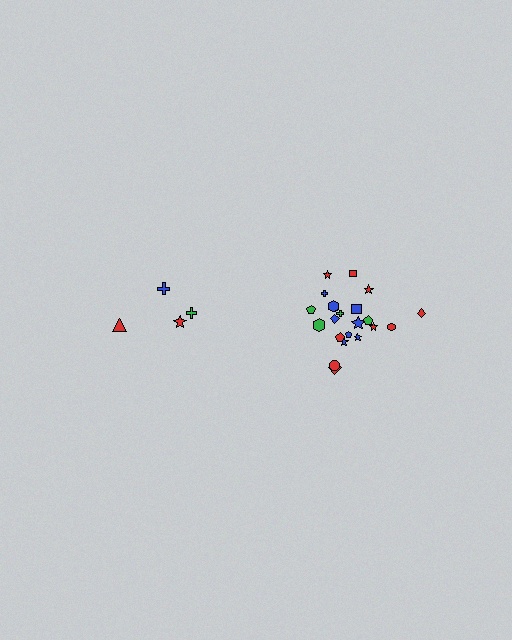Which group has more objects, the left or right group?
The right group.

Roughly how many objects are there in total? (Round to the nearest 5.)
Roughly 25 objects in total.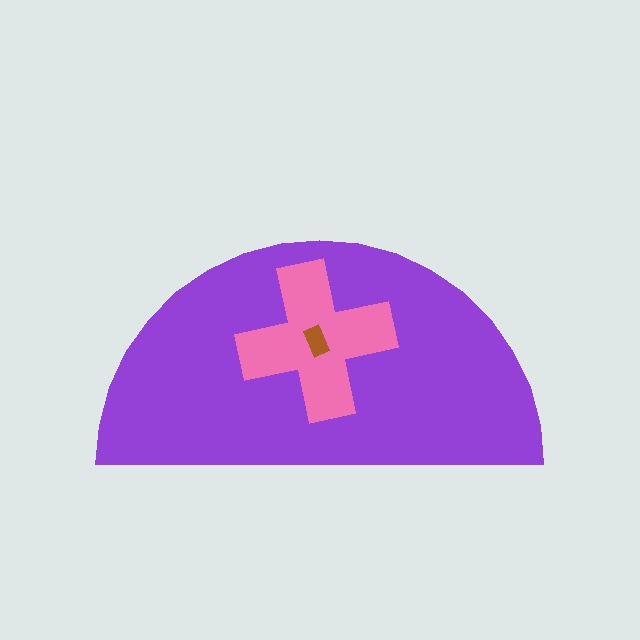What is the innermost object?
The brown rectangle.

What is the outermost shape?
The purple semicircle.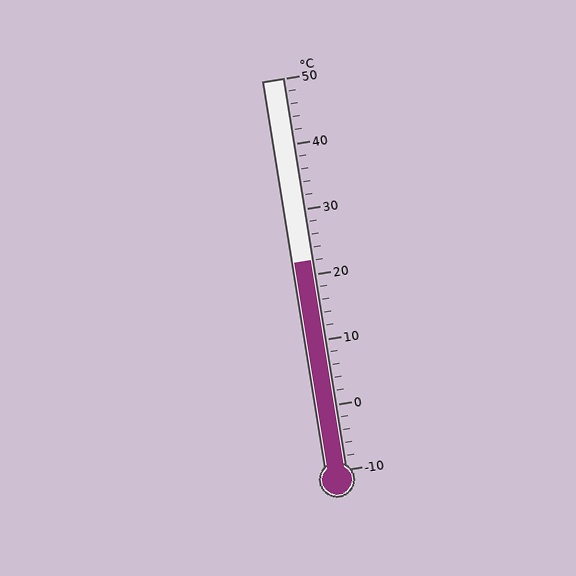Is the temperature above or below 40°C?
The temperature is below 40°C.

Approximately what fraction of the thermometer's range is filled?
The thermometer is filled to approximately 55% of its range.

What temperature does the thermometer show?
The thermometer shows approximately 22°C.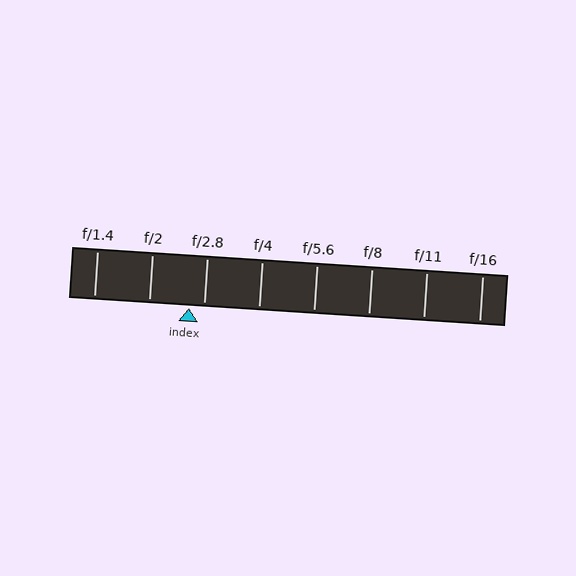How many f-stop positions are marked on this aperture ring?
There are 8 f-stop positions marked.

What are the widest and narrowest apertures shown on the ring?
The widest aperture shown is f/1.4 and the narrowest is f/16.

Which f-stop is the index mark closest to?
The index mark is closest to f/2.8.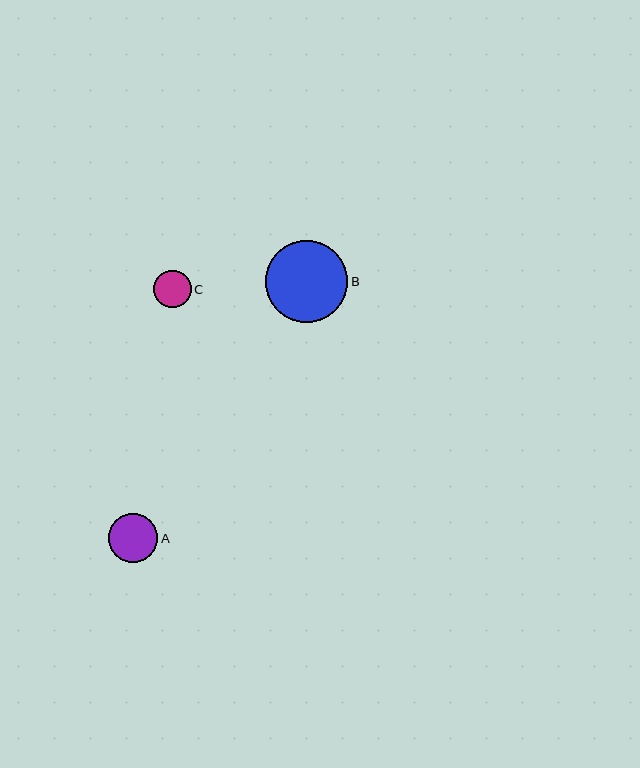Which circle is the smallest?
Circle C is the smallest with a size of approximately 38 pixels.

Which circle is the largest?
Circle B is the largest with a size of approximately 82 pixels.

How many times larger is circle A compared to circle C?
Circle A is approximately 1.3 times the size of circle C.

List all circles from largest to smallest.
From largest to smallest: B, A, C.